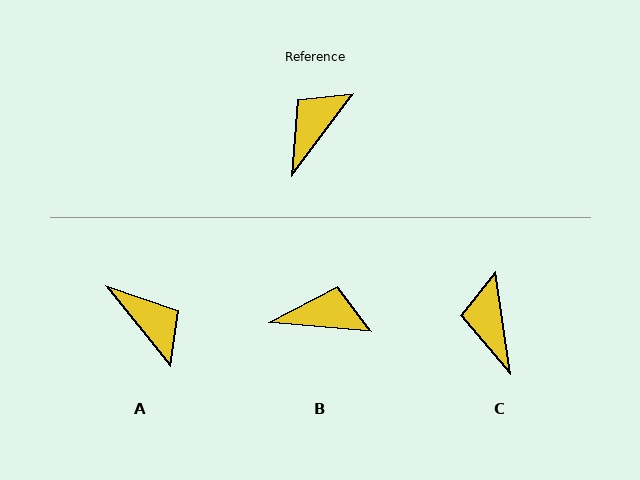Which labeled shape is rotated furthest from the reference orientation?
A, about 105 degrees away.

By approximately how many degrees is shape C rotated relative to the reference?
Approximately 44 degrees counter-clockwise.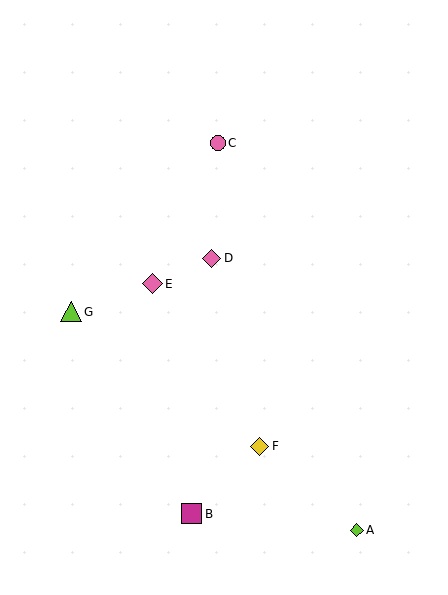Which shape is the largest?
The lime triangle (labeled G) is the largest.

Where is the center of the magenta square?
The center of the magenta square is at (192, 514).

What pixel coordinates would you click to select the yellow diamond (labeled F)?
Click at (260, 446) to select the yellow diamond F.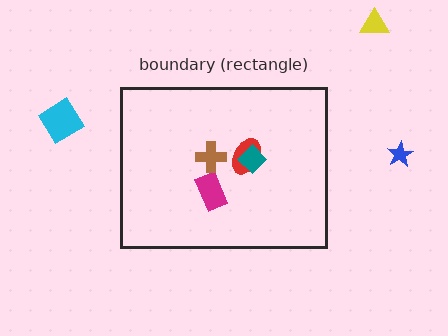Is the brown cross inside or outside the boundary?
Inside.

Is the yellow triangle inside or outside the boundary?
Outside.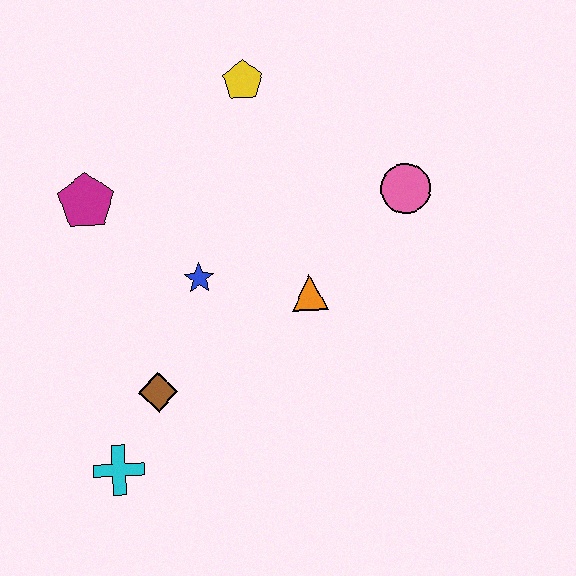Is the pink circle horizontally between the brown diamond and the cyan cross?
No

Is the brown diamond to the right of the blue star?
No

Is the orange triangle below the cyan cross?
No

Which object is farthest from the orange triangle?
The cyan cross is farthest from the orange triangle.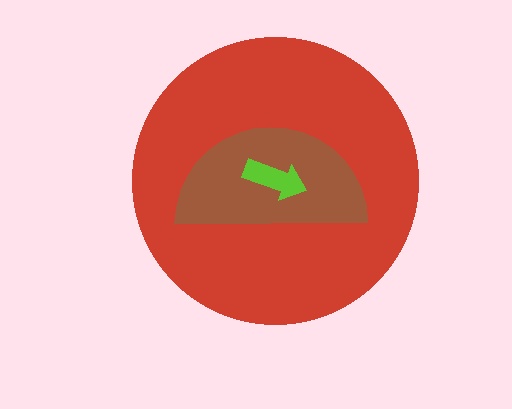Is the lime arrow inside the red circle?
Yes.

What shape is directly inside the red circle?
The brown semicircle.